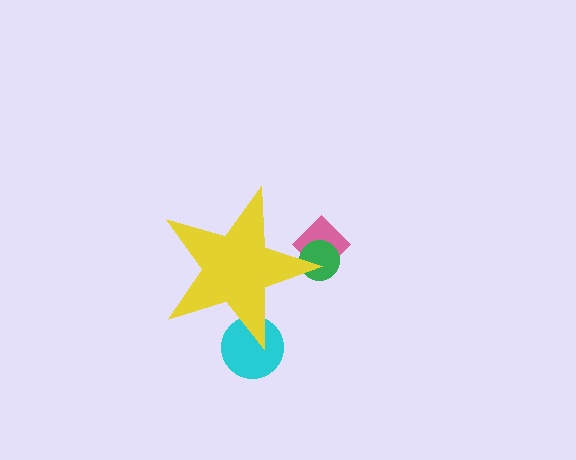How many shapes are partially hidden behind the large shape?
3 shapes are partially hidden.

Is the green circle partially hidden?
Yes, the green circle is partially hidden behind the yellow star.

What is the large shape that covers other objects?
A yellow star.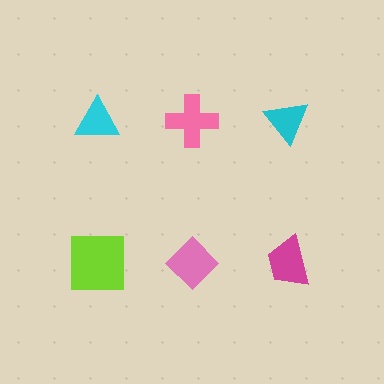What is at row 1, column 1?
A cyan triangle.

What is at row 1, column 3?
A cyan triangle.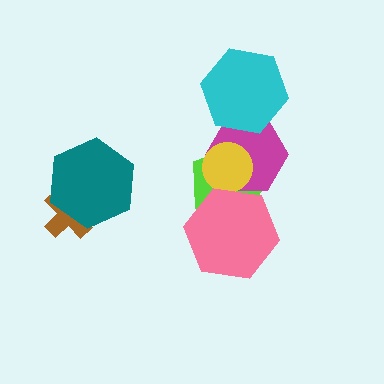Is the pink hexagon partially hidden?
No, no other shape covers it.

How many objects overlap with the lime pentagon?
3 objects overlap with the lime pentagon.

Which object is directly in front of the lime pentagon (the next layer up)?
The magenta hexagon is directly in front of the lime pentagon.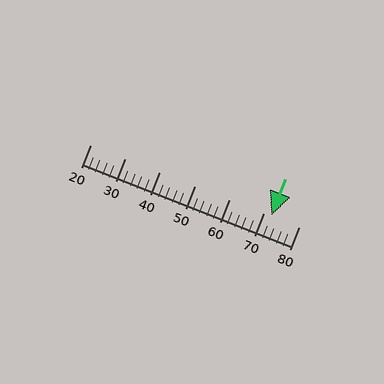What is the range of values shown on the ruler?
The ruler shows values from 20 to 80.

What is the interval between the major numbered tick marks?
The major tick marks are spaced 10 units apart.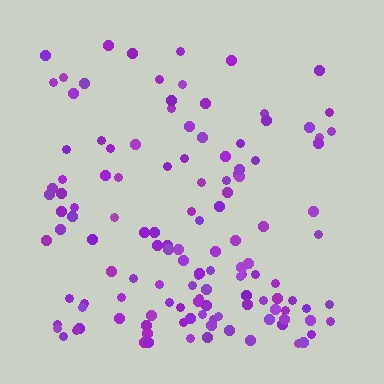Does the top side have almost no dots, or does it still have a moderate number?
Still a moderate number, just noticeably fewer than the bottom.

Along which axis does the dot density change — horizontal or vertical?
Vertical.